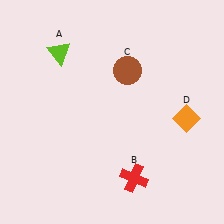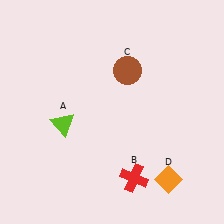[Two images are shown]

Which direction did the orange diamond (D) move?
The orange diamond (D) moved down.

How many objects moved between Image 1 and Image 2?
2 objects moved between the two images.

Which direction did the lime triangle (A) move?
The lime triangle (A) moved down.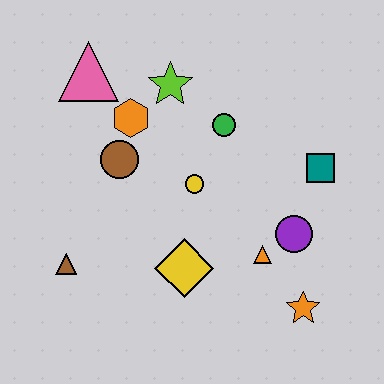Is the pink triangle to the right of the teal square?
No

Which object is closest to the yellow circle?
The green circle is closest to the yellow circle.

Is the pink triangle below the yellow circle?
No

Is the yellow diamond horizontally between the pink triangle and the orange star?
Yes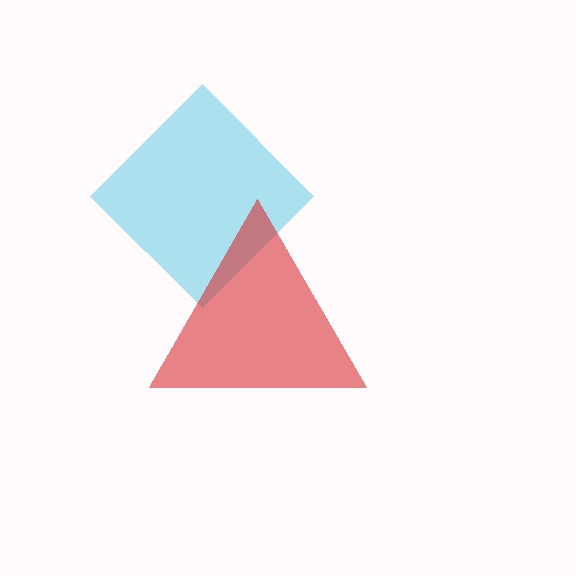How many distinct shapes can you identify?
There are 2 distinct shapes: a cyan diamond, a red triangle.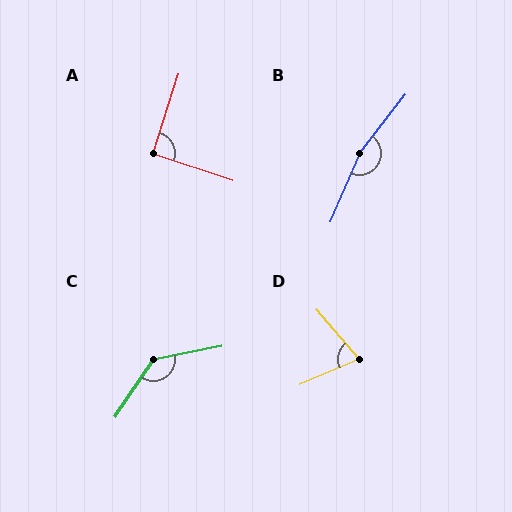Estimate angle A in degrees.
Approximately 91 degrees.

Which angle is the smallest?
D, at approximately 72 degrees.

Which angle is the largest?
B, at approximately 166 degrees.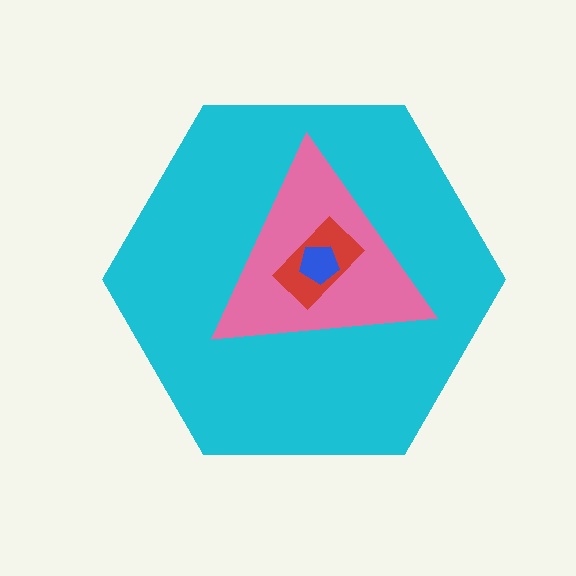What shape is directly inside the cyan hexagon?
The pink triangle.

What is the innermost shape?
The blue pentagon.